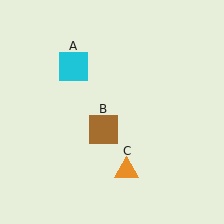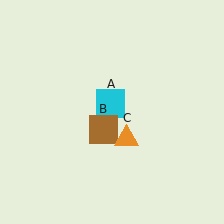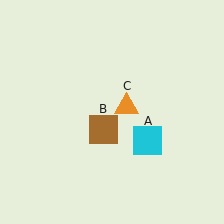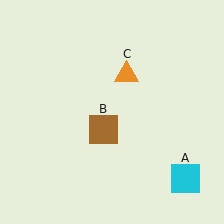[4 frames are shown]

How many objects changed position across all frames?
2 objects changed position: cyan square (object A), orange triangle (object C).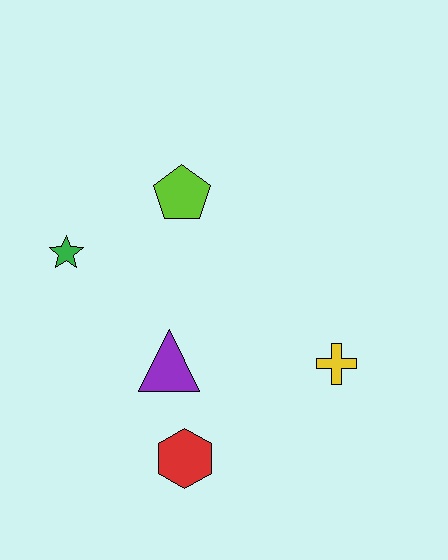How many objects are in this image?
There are 5 objects.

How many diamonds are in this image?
There are no diamonds.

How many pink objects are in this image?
There are no pink objects.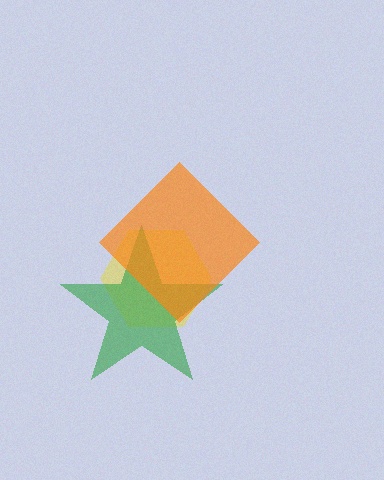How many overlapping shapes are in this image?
There are 3 overlapping shapes in the image.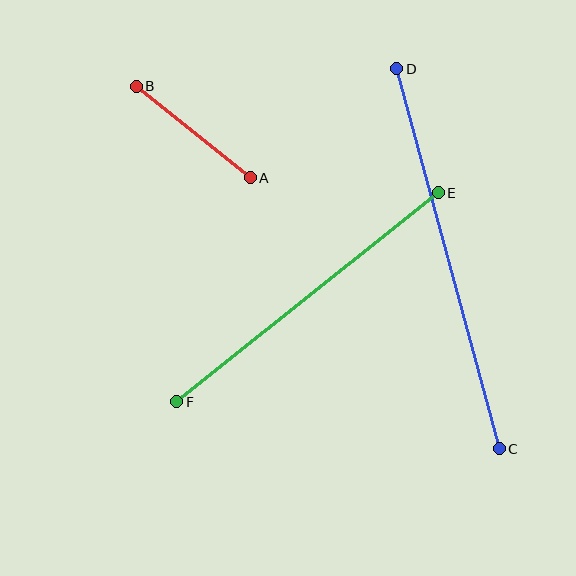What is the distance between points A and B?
The distance is approximately 146 pixels.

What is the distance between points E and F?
The distance is approximately 335 pixels.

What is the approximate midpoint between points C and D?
The midpoint is at approximately (448, 259) pixels.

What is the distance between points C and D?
The distance is approximately 393 pixels.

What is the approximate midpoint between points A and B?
The midpoint is at approximately (193, 132) pixels.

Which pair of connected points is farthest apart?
Points C and D are farthest apart.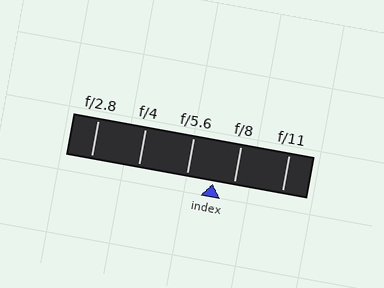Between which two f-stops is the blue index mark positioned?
The index mark is between f/5.6 and f/8.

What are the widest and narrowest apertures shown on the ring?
The widest aperture shown is f/2.8 and the narrowest is f/11.